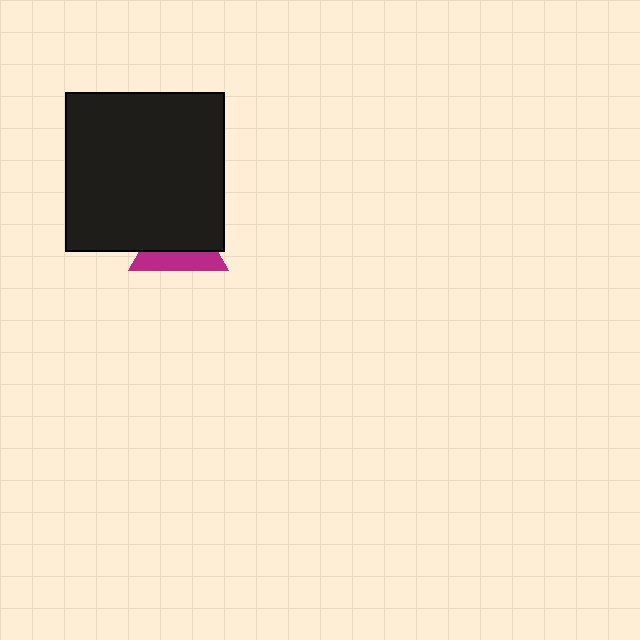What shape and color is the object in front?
The object in front is a black square.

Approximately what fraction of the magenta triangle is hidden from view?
Roughly 60% of the magenta triangle is hidden behind the black square.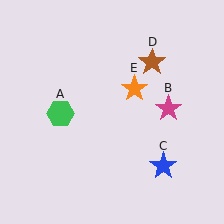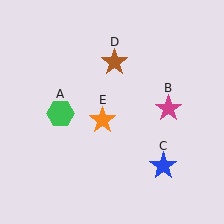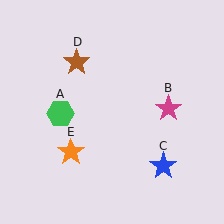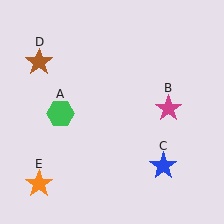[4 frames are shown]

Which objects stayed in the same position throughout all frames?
Green hexagon (object A) and magenta star (object B) and blue star (object C) remained stationary.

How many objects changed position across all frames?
2 objects changed position: brown star (object D), orange star (object E).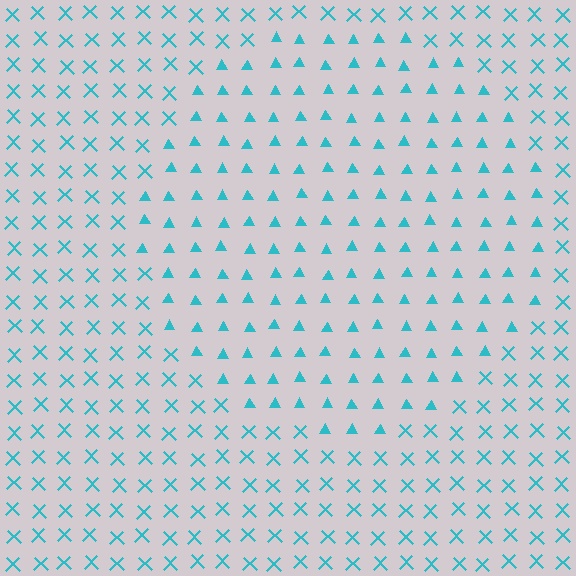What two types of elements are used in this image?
The image uses triangles inside the circle region and X marks outside it.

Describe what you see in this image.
The image is filled with small cyan elements arranged in a uniform grid. A circle-shaped region contains triangles, while the surrounding area contains X marks. The boundary is defined purely by the change in element shape.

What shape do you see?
I see a circle.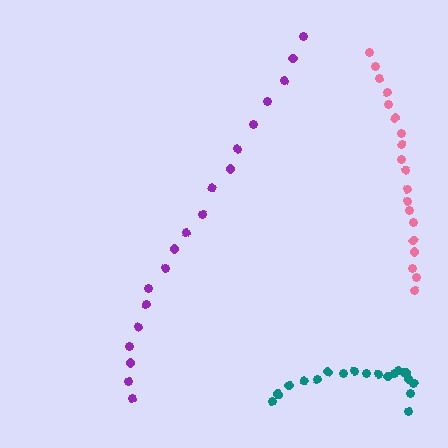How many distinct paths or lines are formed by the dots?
There are 3 distinct paths.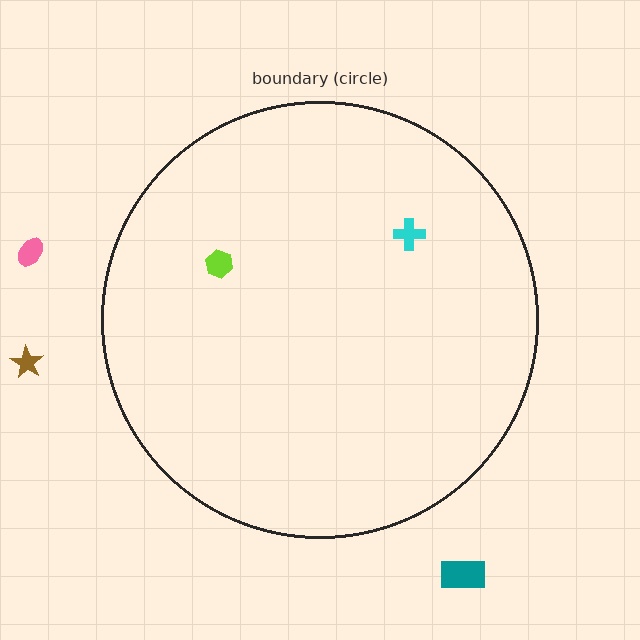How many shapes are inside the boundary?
2 inside, 3 outside.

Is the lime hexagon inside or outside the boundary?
Inside.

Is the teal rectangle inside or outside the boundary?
Outside.